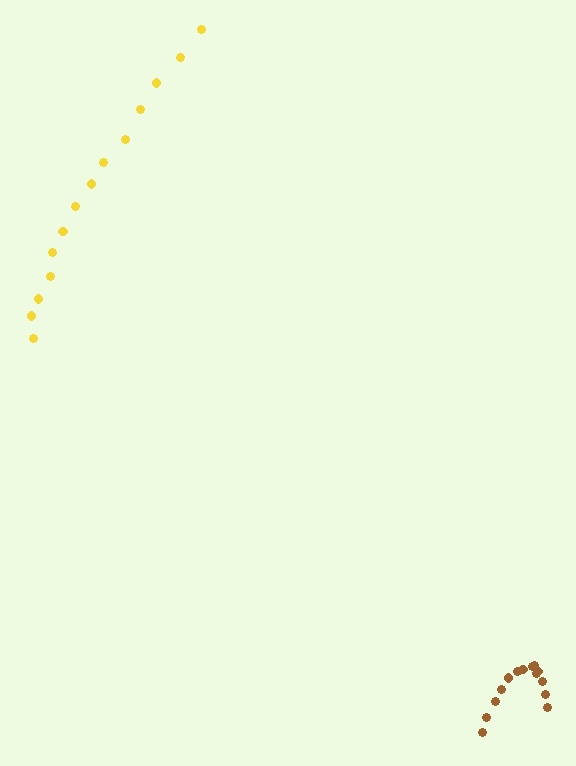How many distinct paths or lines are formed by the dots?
There are 2 distinct paths.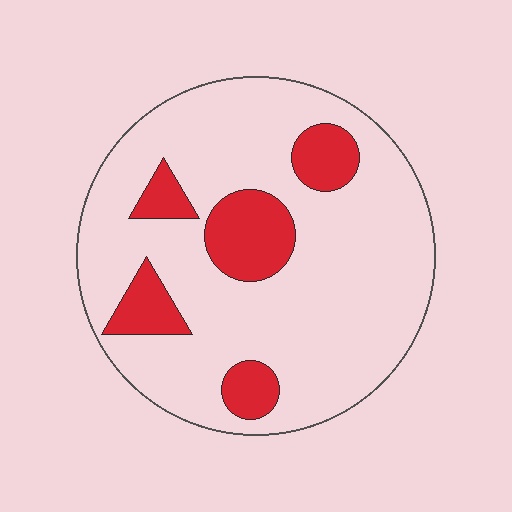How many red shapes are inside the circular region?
5.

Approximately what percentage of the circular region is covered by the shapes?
Approximately 20%.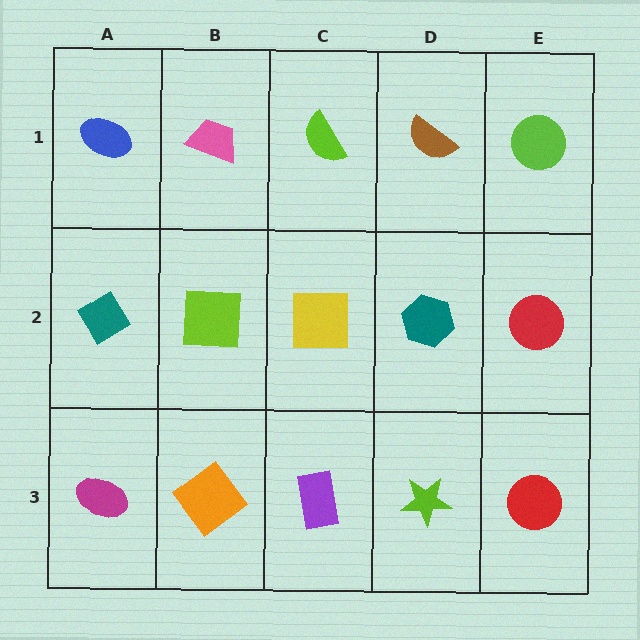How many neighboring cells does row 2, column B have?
4.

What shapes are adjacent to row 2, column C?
A lime semicircle (row 1, column C), a purple rectangle (row 3, column C), a lime square (row 2, column B), a teal hexagon (row 2, column D).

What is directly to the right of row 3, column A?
An orange diamond.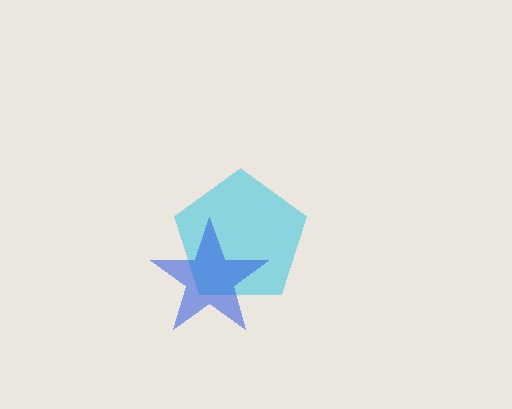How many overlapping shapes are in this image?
There are 2 overlapping shapes in the image.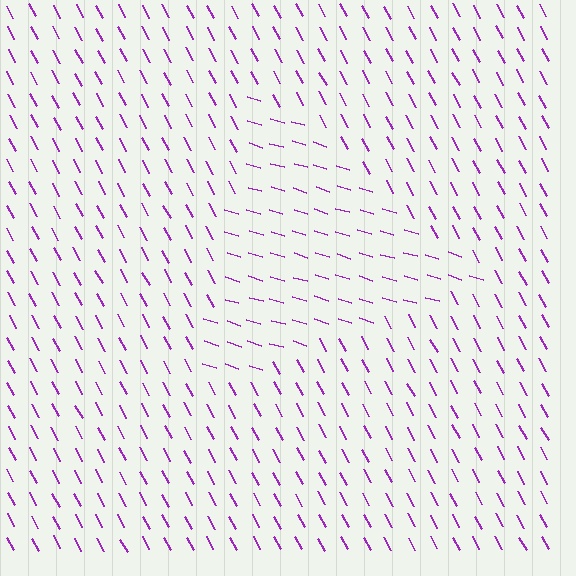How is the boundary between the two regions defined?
The boundary is defined purely by a change in line orientation (approximately 45 degrees difference). All lines are the same color and thickness.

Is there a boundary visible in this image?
Yes, there is a texture boundary formed by a change in line orientation.